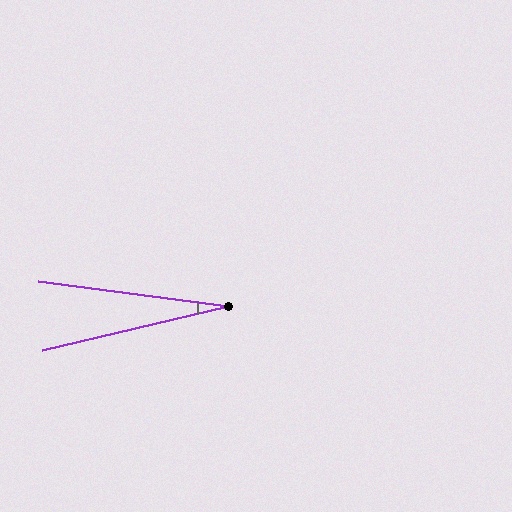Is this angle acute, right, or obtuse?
It is acute.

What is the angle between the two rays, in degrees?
Approximately 21 degrees.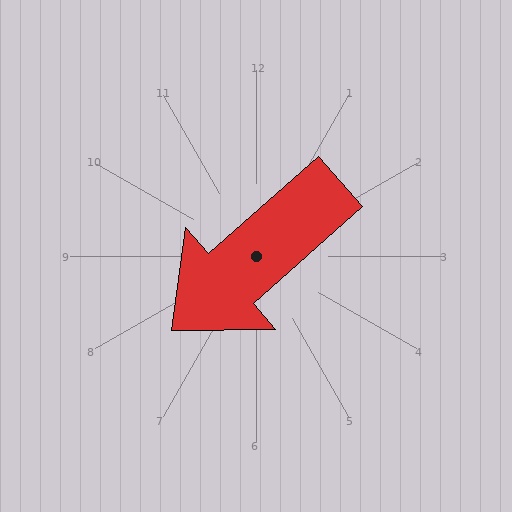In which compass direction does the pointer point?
Southwest.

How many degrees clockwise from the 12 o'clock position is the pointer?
Approximately 229 degrees.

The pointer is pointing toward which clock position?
Roughly 8 o'clock.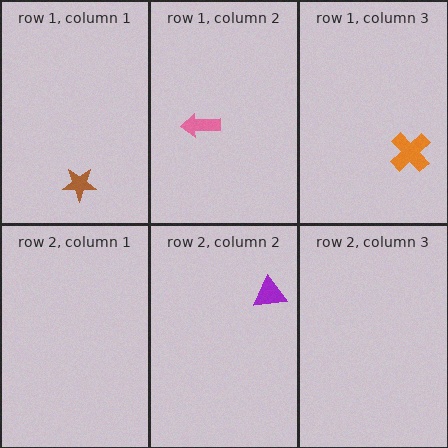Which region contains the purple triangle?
The row 2, column 2 region.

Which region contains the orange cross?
The row 1, column 3 region.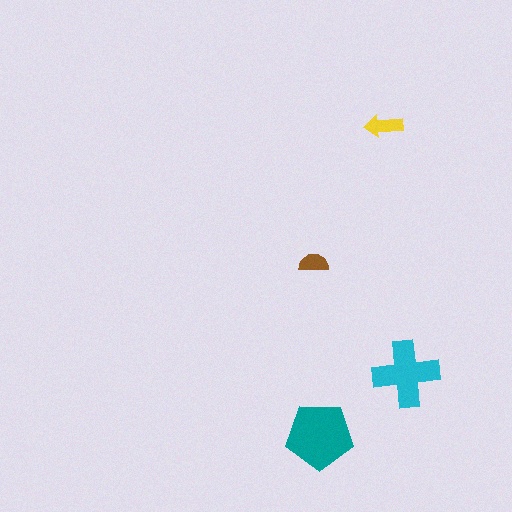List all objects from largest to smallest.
The teal pentagon, the cyan cross, the yellow arrow, the brown semicircle.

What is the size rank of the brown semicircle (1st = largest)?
4th.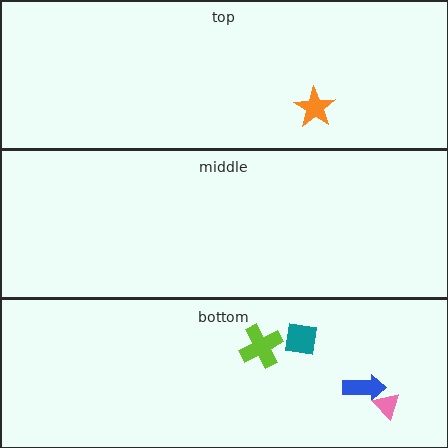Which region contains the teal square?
The bottom region.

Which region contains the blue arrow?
The bottom region.